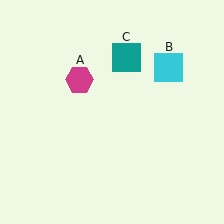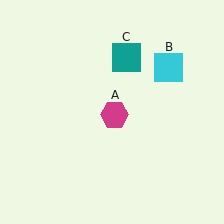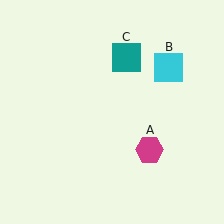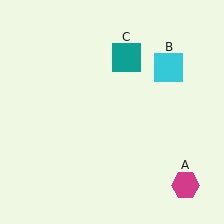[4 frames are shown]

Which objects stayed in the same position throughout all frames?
Cyan square (object B) and teal square (object C) remained stationary.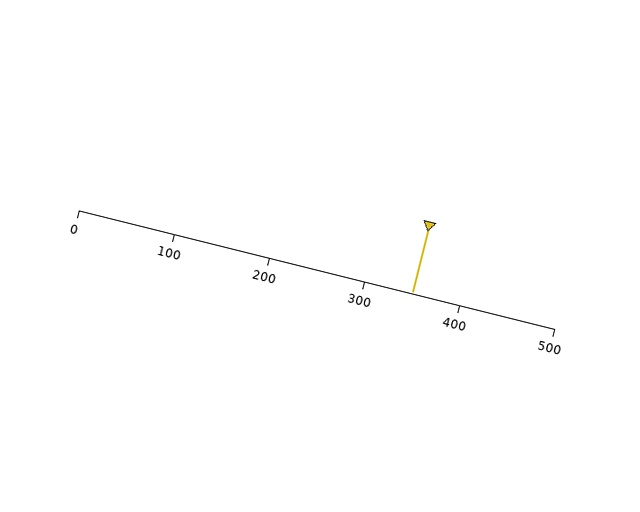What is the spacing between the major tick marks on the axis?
The major ticks are spaced 100 apart.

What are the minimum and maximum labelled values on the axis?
The axis runs from 0 to 500.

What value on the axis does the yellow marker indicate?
The marker indicates approximately 350.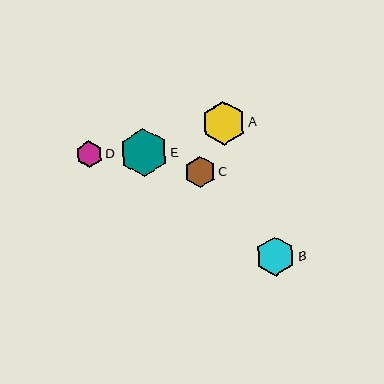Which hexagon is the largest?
Hexagon E is the largest with a size of approximately 48 pixels.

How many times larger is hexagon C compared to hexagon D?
Hexagon C is approximately 1.2 times the size of hexagon D.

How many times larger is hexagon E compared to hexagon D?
Hexagon E is approximately 1.8 times the size of hexagon D.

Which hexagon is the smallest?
Hexagon D is the smallest with a size of approximately 27 pixels.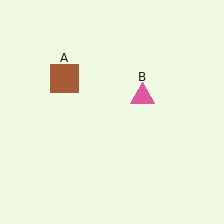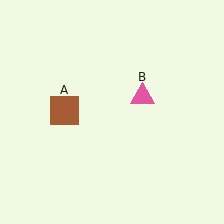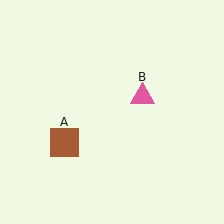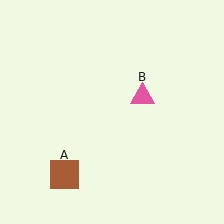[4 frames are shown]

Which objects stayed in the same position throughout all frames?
Pink triangle (object B) remained stationary.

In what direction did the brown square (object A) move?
The brown square (object A) moved down.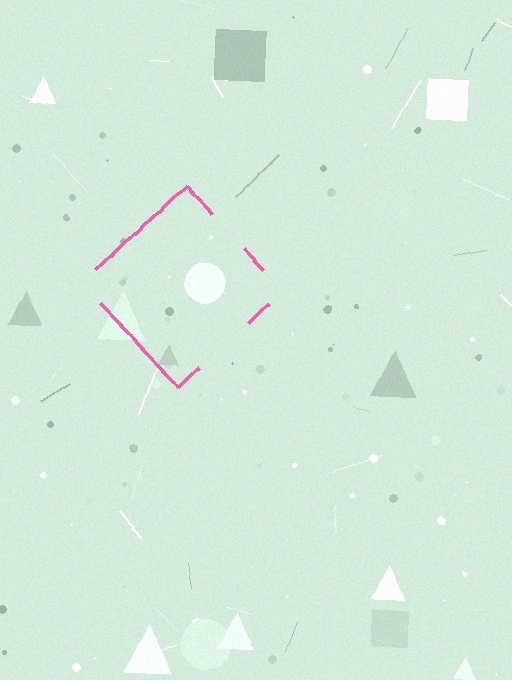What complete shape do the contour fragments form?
The contour fragments form a diamond.